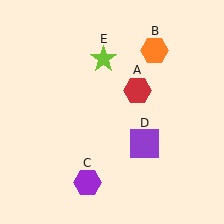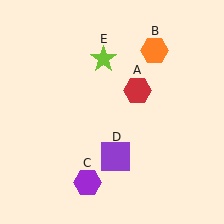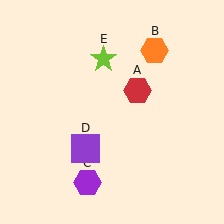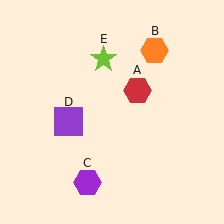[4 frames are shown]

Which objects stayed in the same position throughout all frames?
Red hexagon (object A) and orange hexagon (object B) and purple hexagon (object C) and lime star (object E) remained stationary.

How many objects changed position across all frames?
1 object changed position: purple square (object D).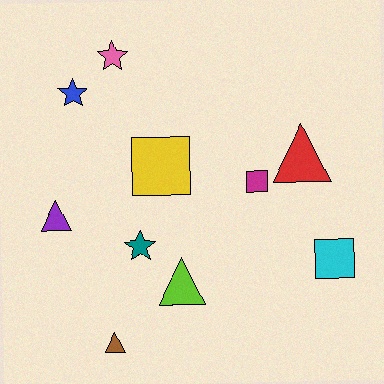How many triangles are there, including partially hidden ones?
There are 4 triangles.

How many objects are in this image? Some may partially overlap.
There are 10 objects.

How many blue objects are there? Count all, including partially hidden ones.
There is 1 blue object.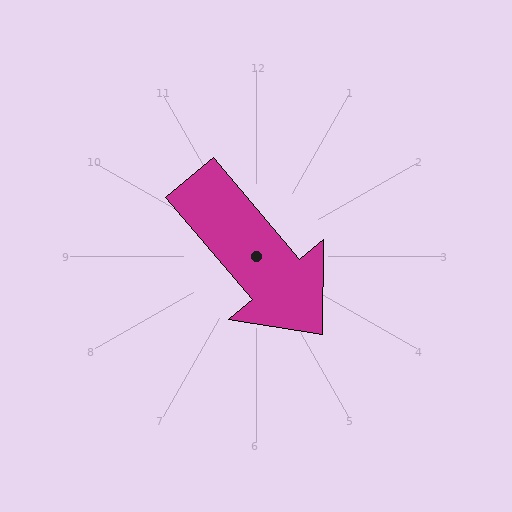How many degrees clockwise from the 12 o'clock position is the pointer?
Approximately 140 degrees.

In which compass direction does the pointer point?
Southeast.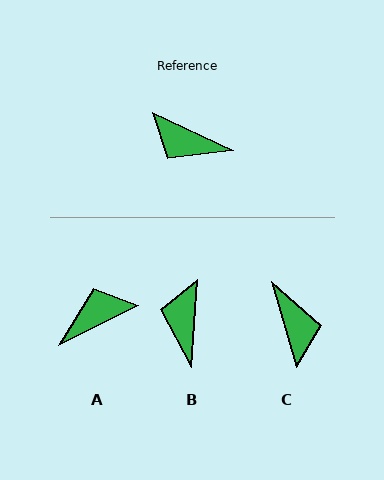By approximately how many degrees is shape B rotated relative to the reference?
Approximately 69 degrees clockwise.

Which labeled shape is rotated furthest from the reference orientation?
C, about 132 degrees away.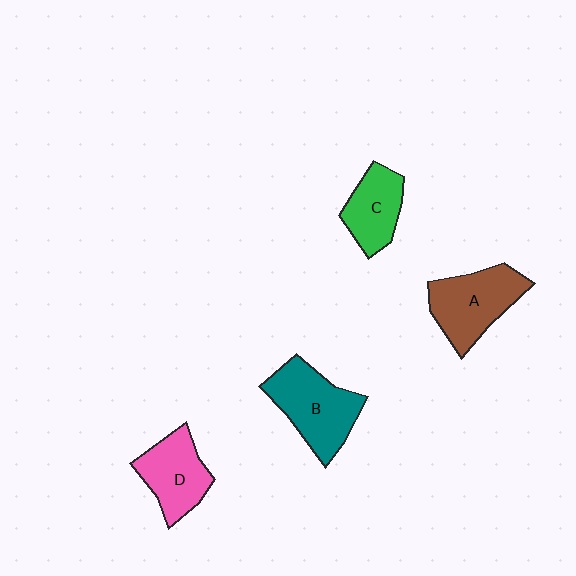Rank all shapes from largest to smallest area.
From largest to smallest: B (teal), A (brown), D (pink), C (green).